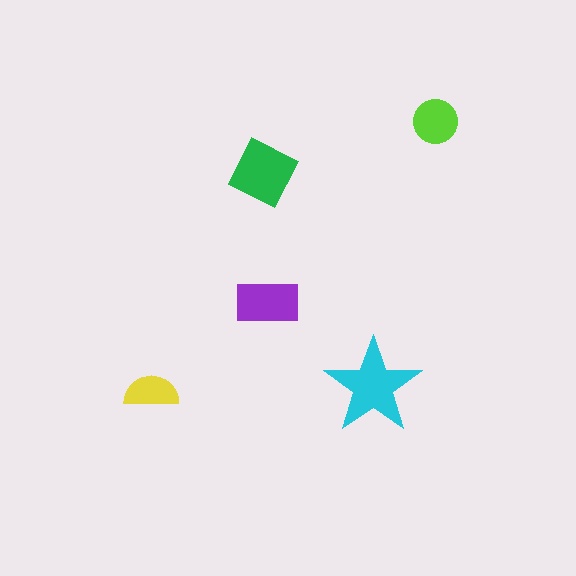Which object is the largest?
The cyan star.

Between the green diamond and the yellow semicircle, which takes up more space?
The green diamond.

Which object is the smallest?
The yellow semicircle.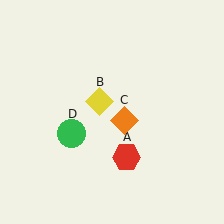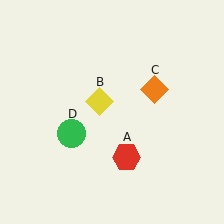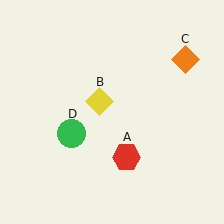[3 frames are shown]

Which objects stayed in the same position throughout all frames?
Red hexagon (object A) and yellow diamond (object B) and green circle (object D) remained stationary.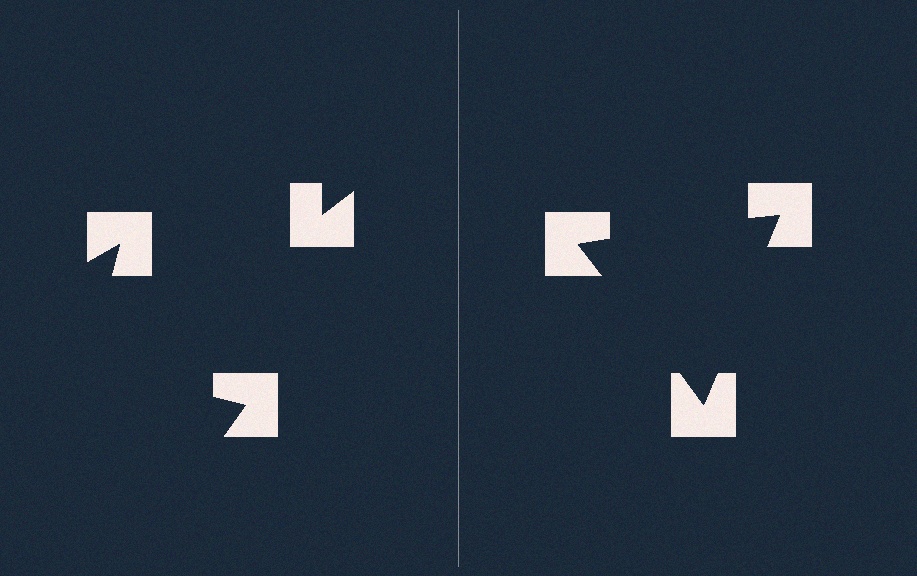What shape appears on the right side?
An illusory triangle.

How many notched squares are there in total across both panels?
6 — 3 on each side.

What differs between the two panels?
The notched squares are positioned identically on both sides; only the wedge orientations differ. On the right they align to a triangle; on the left they are misaligned.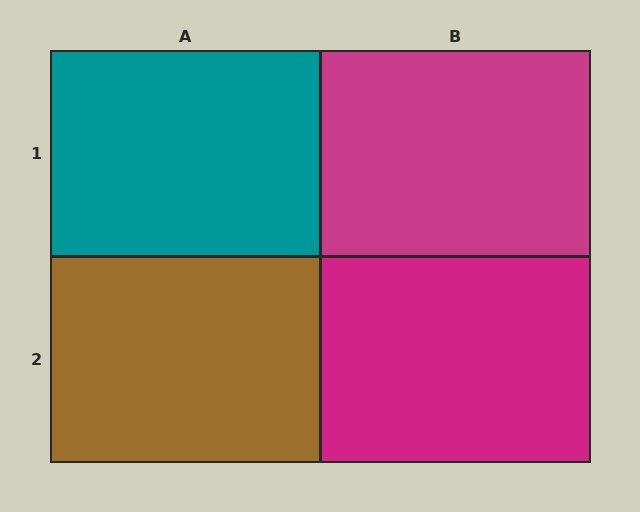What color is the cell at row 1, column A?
Teal.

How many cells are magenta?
2 cells are magenta.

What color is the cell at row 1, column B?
Magenta.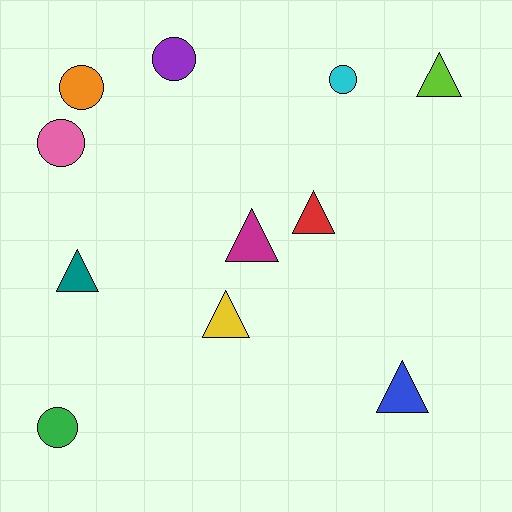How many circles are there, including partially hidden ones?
There are 5 circles.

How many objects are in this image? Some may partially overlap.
There are 11 objects.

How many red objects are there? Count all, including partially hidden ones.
There is 1 red object.